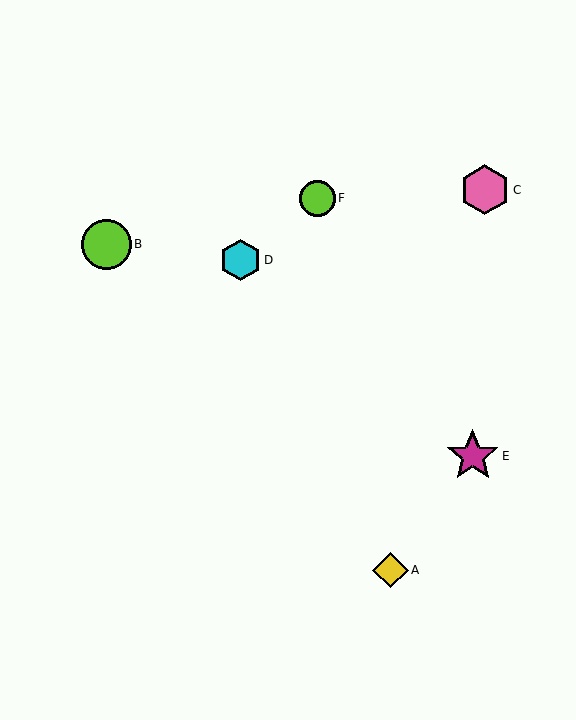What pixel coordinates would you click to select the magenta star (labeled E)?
Click at (473, 456) to select the magenta star E.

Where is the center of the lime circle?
The center of the lime circle is at (317, 198).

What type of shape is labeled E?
Shape E is a magenta star.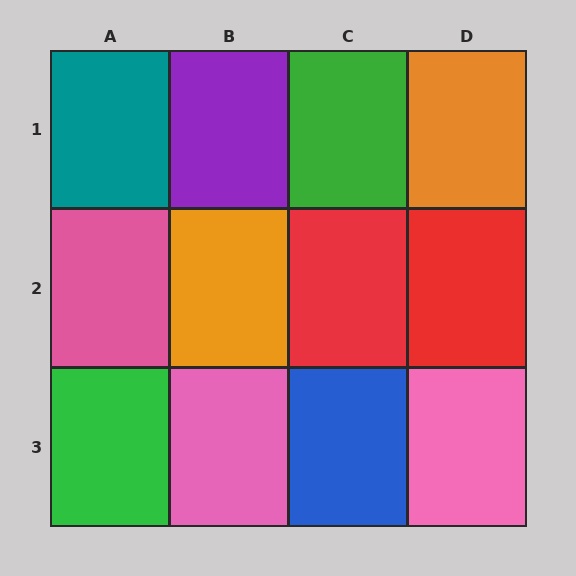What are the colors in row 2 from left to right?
Pink, orange, red, red.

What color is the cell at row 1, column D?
Orange.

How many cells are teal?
1 cell is teal.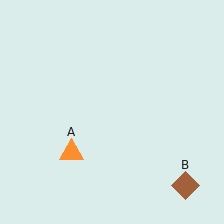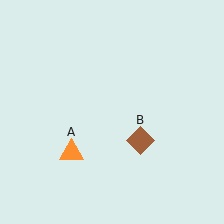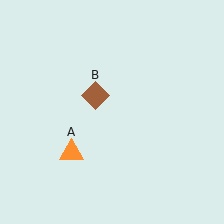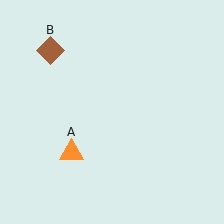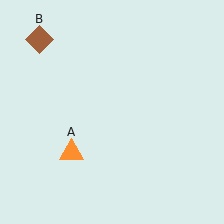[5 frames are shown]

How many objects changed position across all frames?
1 object changed position: brown diamond (object B).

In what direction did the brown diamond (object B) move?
The brown diamond (object B) moved up and to the left.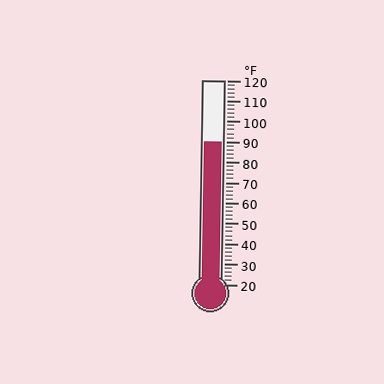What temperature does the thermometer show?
The thermometer shows approximately 90°F.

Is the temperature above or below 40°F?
The temperature is above 40°F.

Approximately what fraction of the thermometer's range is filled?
The thermometer is filled to approximately 70% of its range.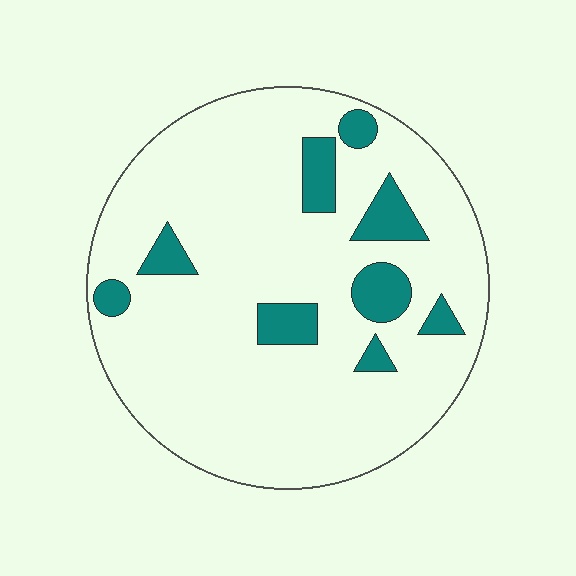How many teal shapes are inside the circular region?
9.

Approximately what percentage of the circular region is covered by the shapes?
Approximately 15%.